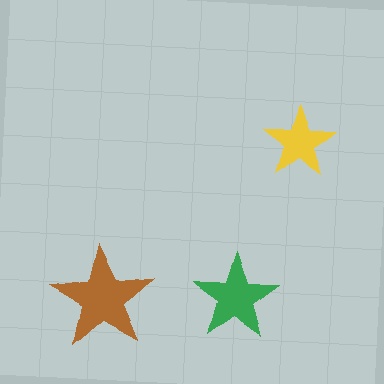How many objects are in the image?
There are 3 objects in the image.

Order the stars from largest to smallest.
the brown one, the green one, the yellow one.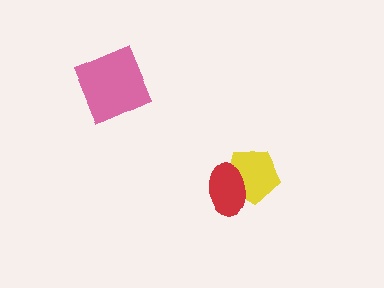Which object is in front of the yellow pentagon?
The red ellipse is in front of the yellow pentagon.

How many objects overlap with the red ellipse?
1 object overlaps with the red ellipse.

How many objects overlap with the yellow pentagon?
1 object overlaps with the yellow pentagon.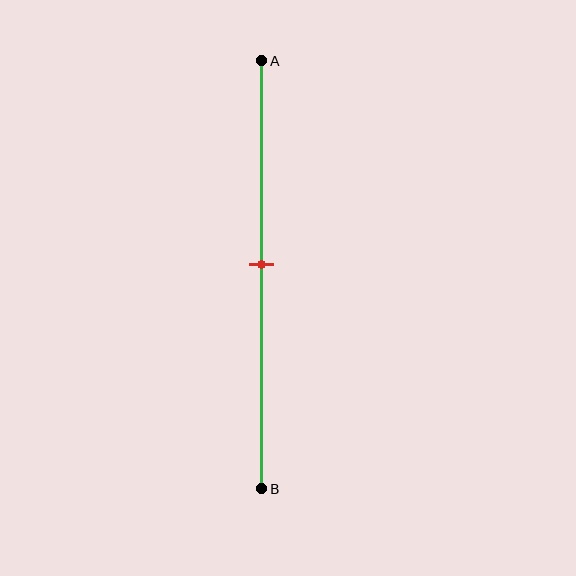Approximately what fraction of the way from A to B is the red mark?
The red mark is approximately 50% of the way from A to B.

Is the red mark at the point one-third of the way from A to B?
No, the mark is at about 50% from A, not at the 33% one-third point.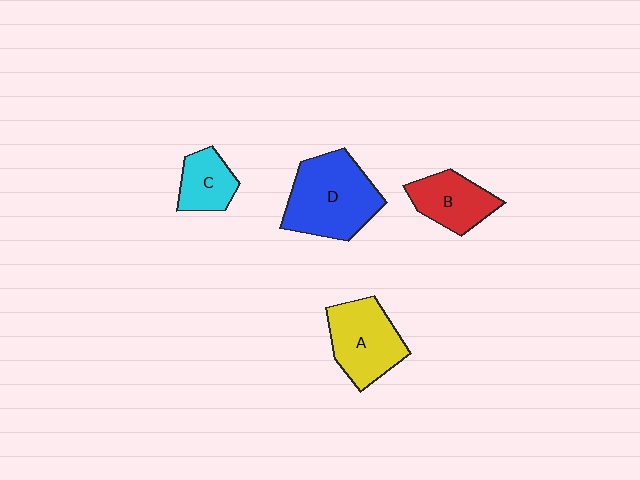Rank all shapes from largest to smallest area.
From largest to smallest: D (blue), A (yellow), B (red), C (cyan).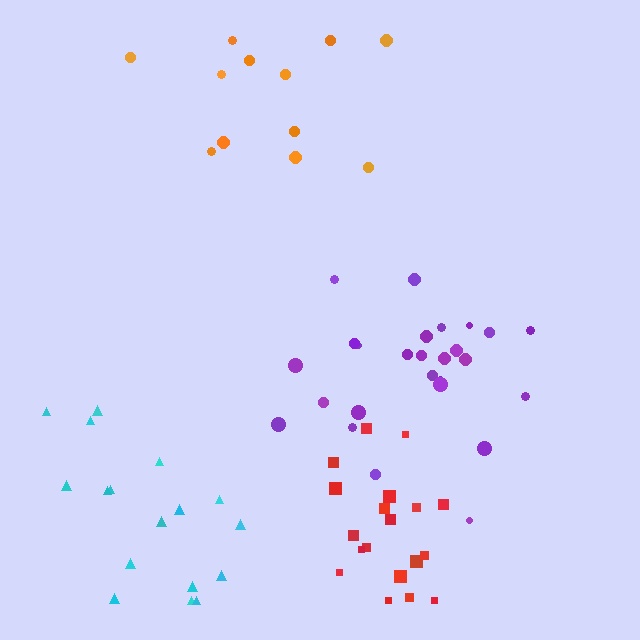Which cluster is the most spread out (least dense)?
Orange.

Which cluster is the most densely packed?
Purple.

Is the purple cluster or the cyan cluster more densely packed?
Purple.